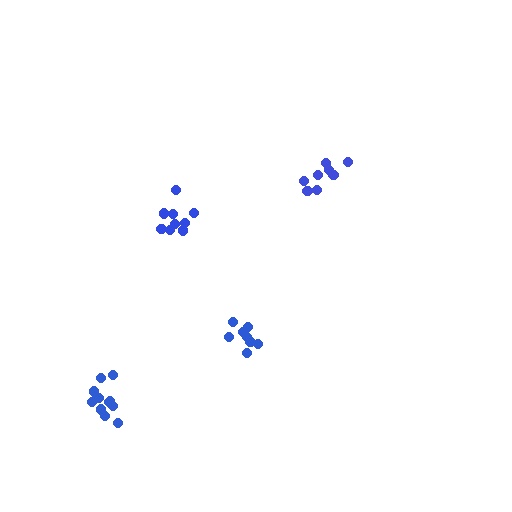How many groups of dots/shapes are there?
There are 4 groups.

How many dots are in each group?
Group 1: 8 dots, Group 2: 9 dots, Group 3: 8 dots, Group 4: 11 dots (36 total).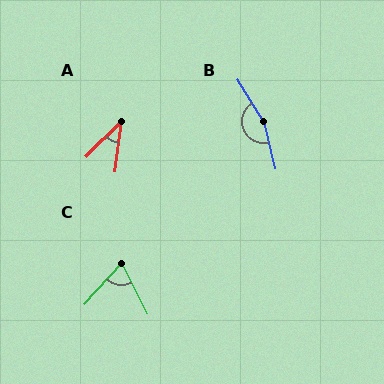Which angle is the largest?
B, at approximately 162 degrees.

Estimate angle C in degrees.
Approximately 68 degrees.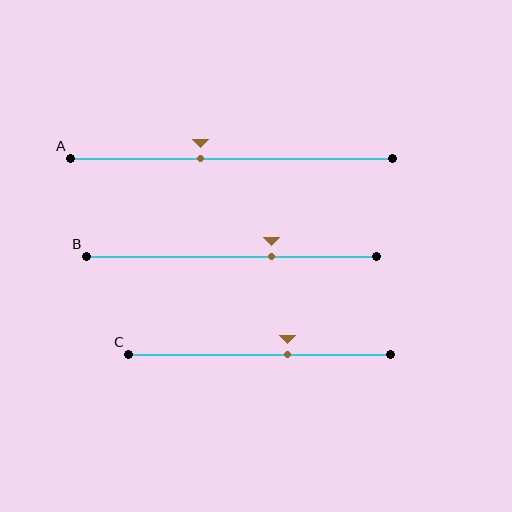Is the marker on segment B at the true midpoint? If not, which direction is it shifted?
No, the marker on segment B is shifted to the right by about 14% of the segment length.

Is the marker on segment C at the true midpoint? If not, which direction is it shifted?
No, the marker on segment C is shifted to the right by about 11% of the segment length.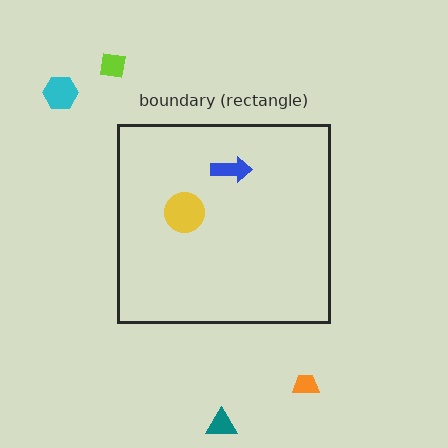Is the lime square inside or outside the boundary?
Outside.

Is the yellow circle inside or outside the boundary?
Inside.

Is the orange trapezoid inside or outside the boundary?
Outside.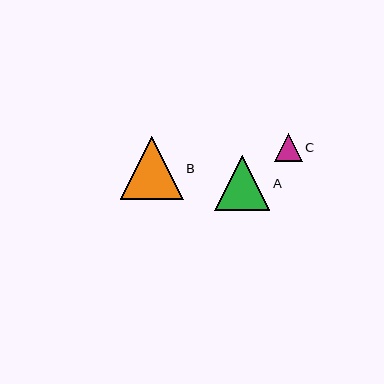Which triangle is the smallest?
Triangle C is the smallest with a size of approximately 28 pixels.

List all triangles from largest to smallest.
From largest to smallest: B, A, C.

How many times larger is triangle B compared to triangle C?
Triangle B is approximately 2.3 times the size of triangle C.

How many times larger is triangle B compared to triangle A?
Triangle B is approximately 1.1 times the size of triangle A.